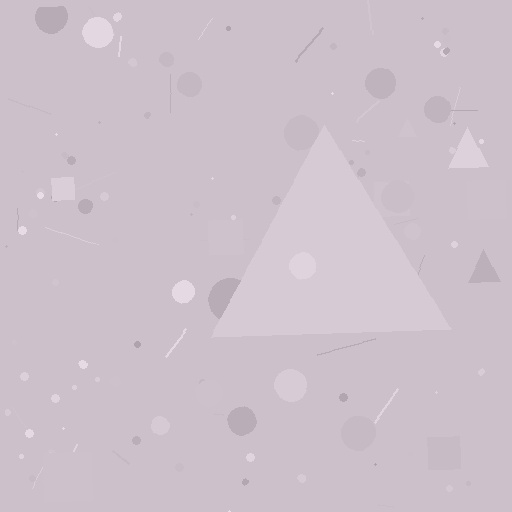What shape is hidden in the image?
A triangle is hidden in the image.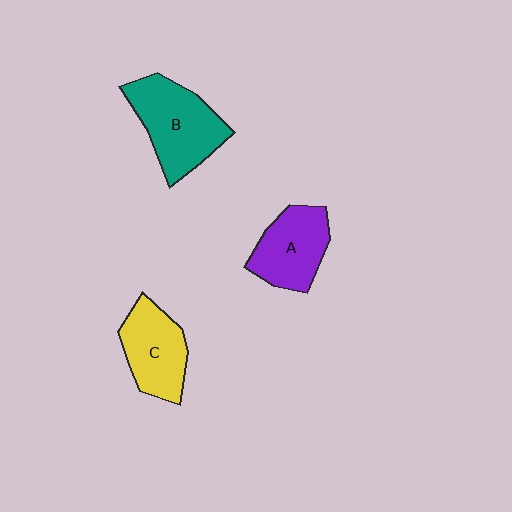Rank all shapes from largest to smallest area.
From largest to smallest: B (teal), C (yellow), A (purple).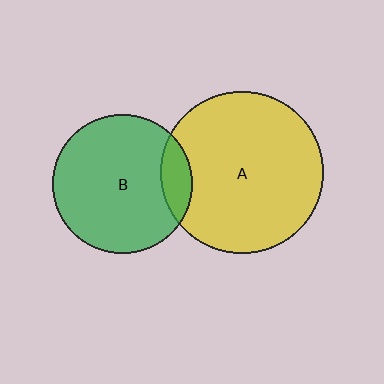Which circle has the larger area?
Circle A (yellow).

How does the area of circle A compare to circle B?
Approximately 1.3 times.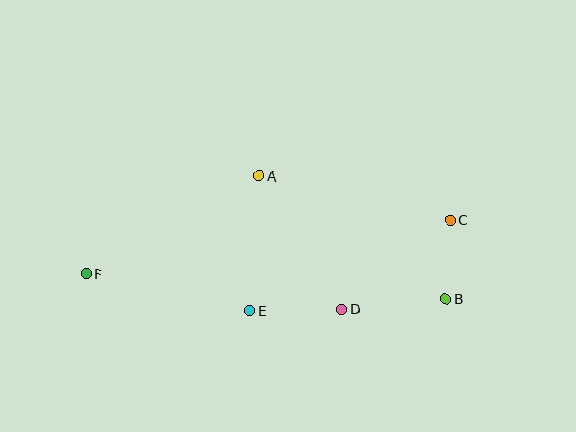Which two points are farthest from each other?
Points C and F are farthest from each other.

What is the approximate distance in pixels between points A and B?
The distance between A and B is approximately 224 pixels.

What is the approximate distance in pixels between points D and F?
The distance between D and F is approximately 258 pixels.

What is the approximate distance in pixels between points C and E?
The distance between C and E is approximately 220 pixels.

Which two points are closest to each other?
Points B and C are closest to each other.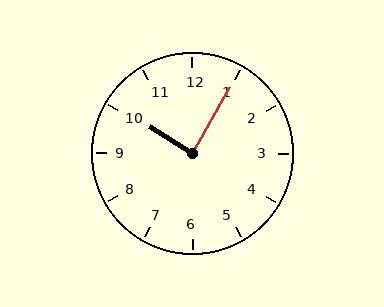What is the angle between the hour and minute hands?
Approximately 88 degrees.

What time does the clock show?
10:05.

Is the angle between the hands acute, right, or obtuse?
It is right.